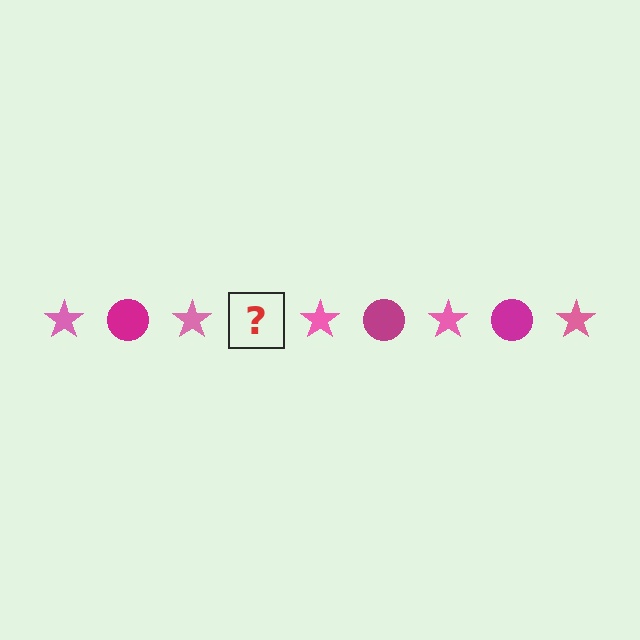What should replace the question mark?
The question mark should be replaced with a magenta circle.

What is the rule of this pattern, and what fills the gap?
The rule is that the pattern alternates between pink star and magenta circle. The gap should be filled with a magenta circle.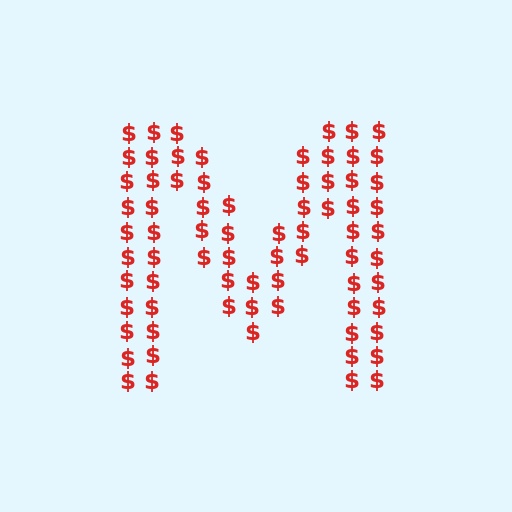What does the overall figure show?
The overall figure shows the letter M.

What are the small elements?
The small elements are dollar signs.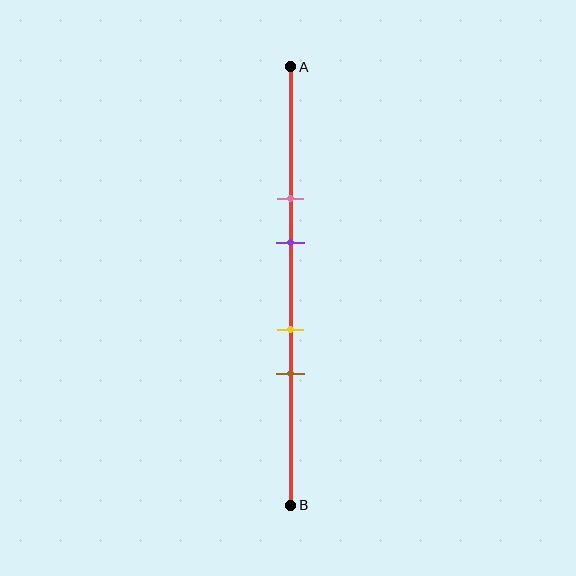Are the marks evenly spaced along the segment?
No, the marks are not evenly spaced.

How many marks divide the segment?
There are 4 marks dividing the segment.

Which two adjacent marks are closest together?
The yellow and brown marks are the closest adjacent pair.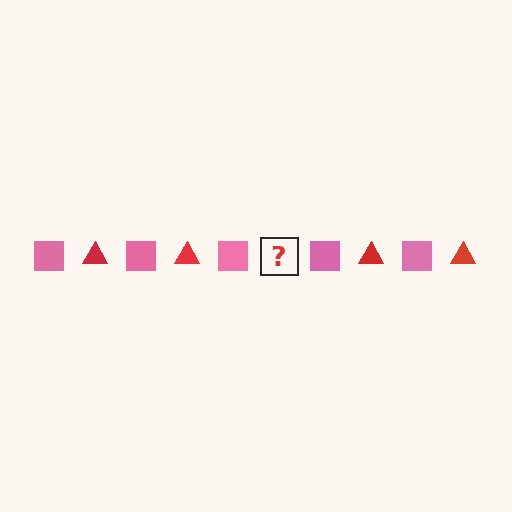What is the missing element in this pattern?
The missing element is a red triangle.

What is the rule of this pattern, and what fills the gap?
The rule is that the pattern alternates between pink square and red triangle. The gap should be filled with a red triangle.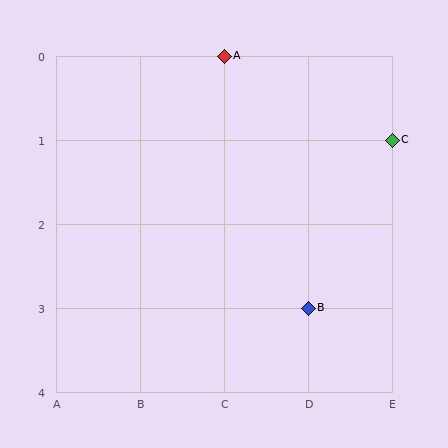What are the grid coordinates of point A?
Point A is at grid coordinates (C, 0).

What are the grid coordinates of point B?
Point B is at grid coordinates (D, 3).